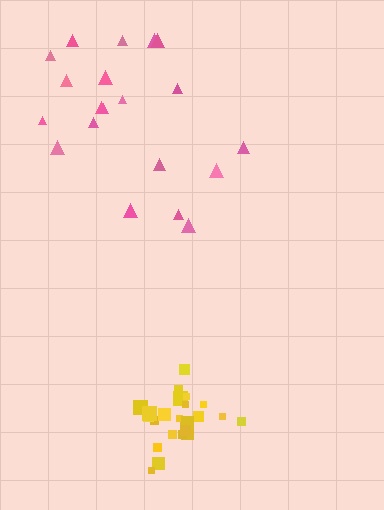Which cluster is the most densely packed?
Yellow.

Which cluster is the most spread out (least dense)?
Pink.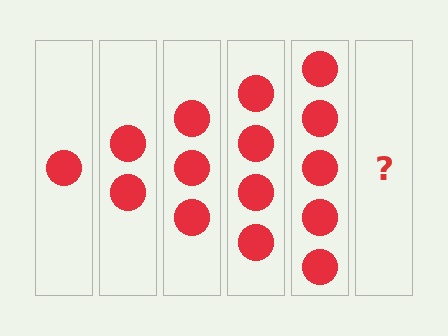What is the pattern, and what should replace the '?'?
The pattern is that each step adds one more circle. The '?' should be 6 circles.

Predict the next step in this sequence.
The next step is 6 circles.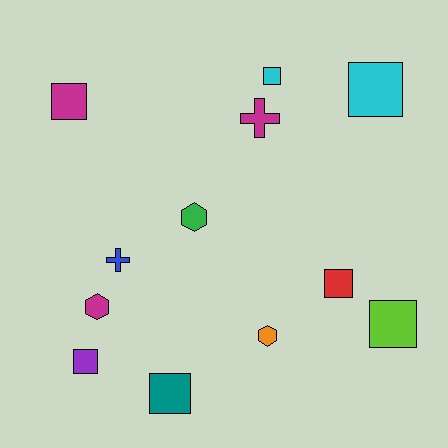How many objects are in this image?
There are 12 objects.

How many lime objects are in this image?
There is 1 lime object.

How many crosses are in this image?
There are 2 crosses.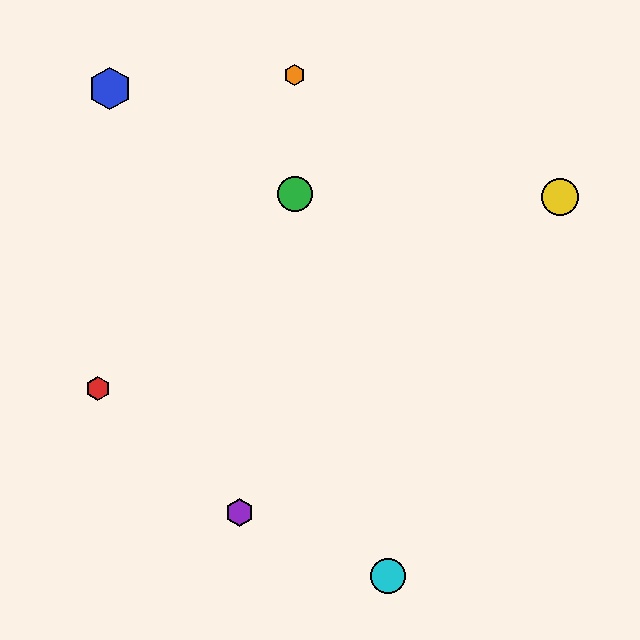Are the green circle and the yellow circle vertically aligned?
No, the green circle is at x≈295 and the yellow circle is at x≈560.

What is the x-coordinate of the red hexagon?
The red hexagon is at x≈98.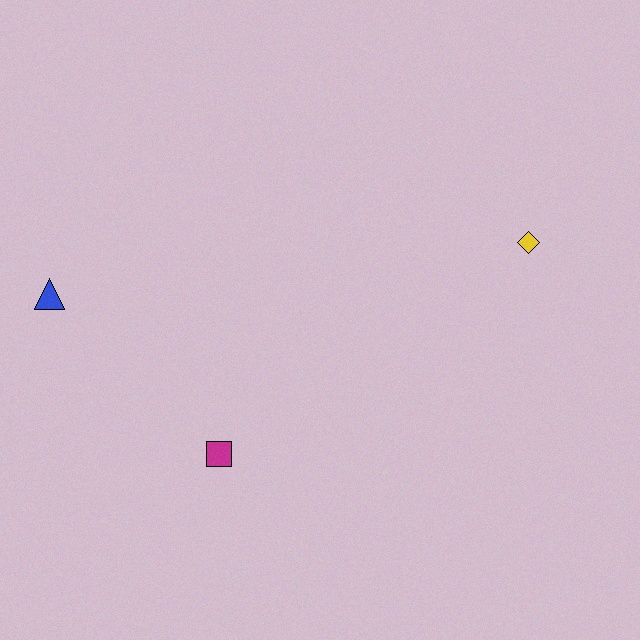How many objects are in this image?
There are 3 objects.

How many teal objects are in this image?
There are no teal objects.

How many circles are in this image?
There are no circles.